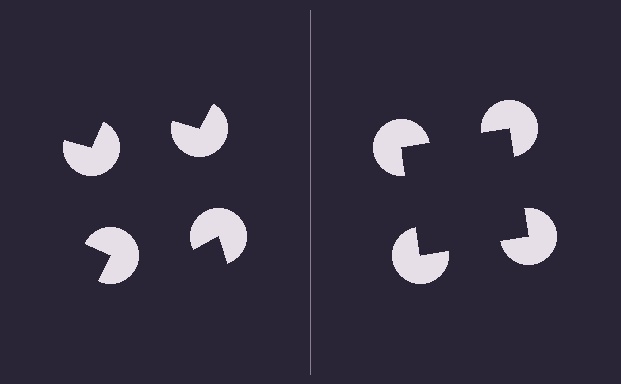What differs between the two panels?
The pac-man discs are positioned identically on both sides; only the wedge orientations differ. On the right they align to a square; on the left they are misaligned.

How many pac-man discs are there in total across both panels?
8 — 4 on each side.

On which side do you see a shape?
An illusory square appears on the right side. On the left side the wedge cuts are rotated, so no coherent shape forms.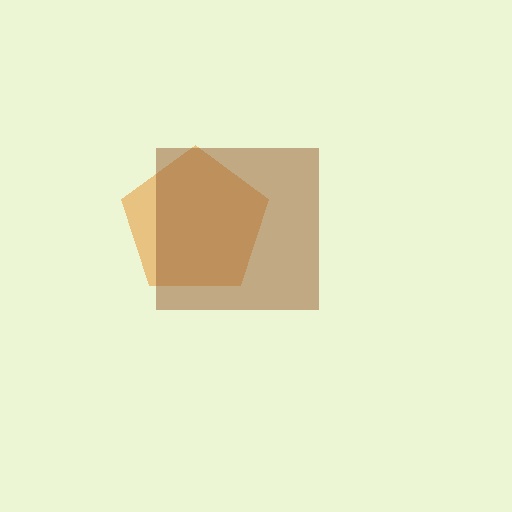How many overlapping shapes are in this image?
There are 2 overlapping shapes in the image.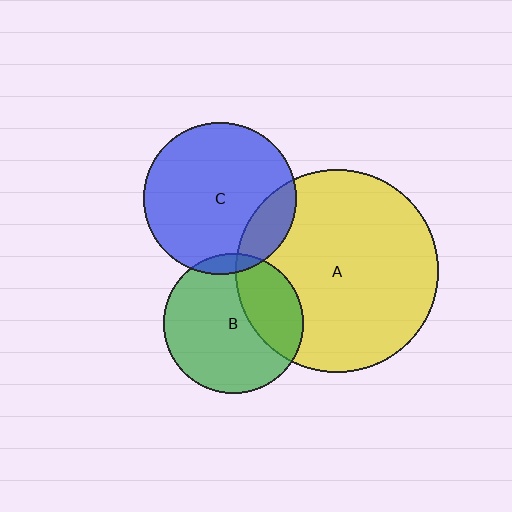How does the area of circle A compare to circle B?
Approximately 2.1 times.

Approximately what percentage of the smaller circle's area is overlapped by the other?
Approximately 5%.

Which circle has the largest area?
Circle A (yellow).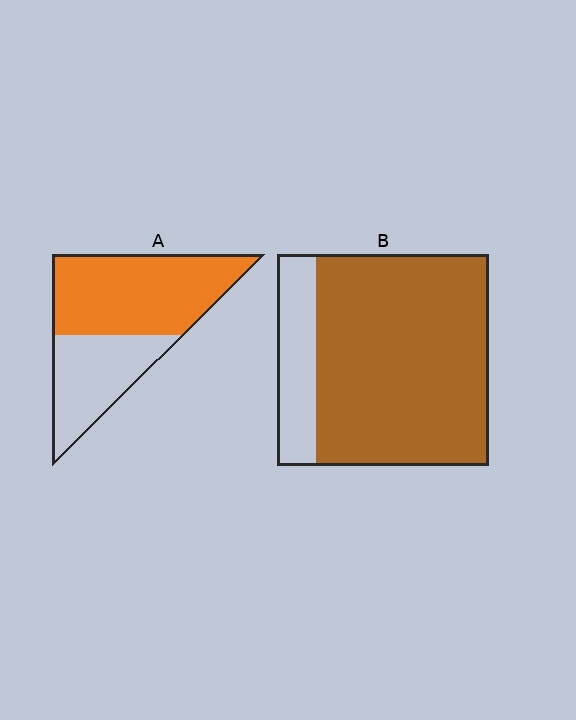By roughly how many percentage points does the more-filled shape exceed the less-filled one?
By roughly 20 percentage points (B over A).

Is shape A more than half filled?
Yes.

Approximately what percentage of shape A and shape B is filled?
A is approximately 60% and B is approximately 80%.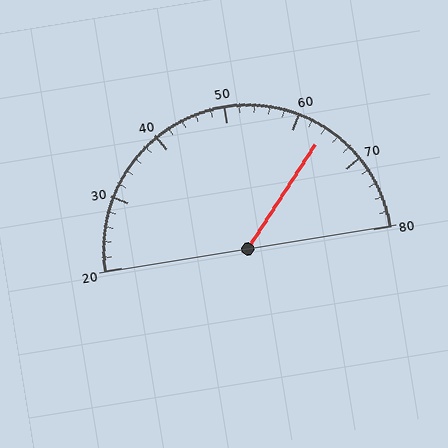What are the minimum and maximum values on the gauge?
The gauge ranges from 20 to 80.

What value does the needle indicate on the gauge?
The needle indicates approximately 64.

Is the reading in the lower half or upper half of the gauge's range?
The reading is in the upper half of the range (20 to 80).